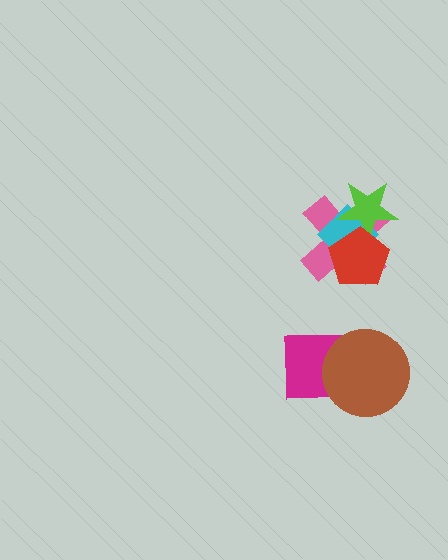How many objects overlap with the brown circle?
1 object overlaps with the brown circle.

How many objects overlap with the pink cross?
3 objects overlap with the pink cross.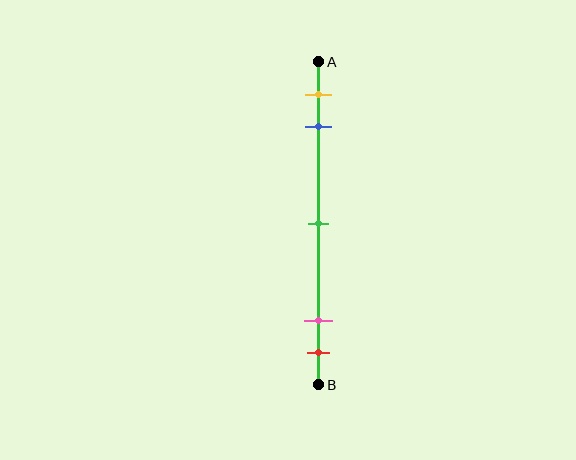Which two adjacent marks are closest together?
The pink and red marks are the closest adjacent pair.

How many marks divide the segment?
There are 5 marks dividing the segment.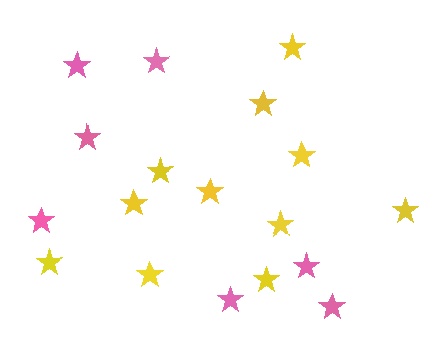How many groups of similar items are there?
There are 2 groups: one group of yellow stars (11) and one group of pink stars (7).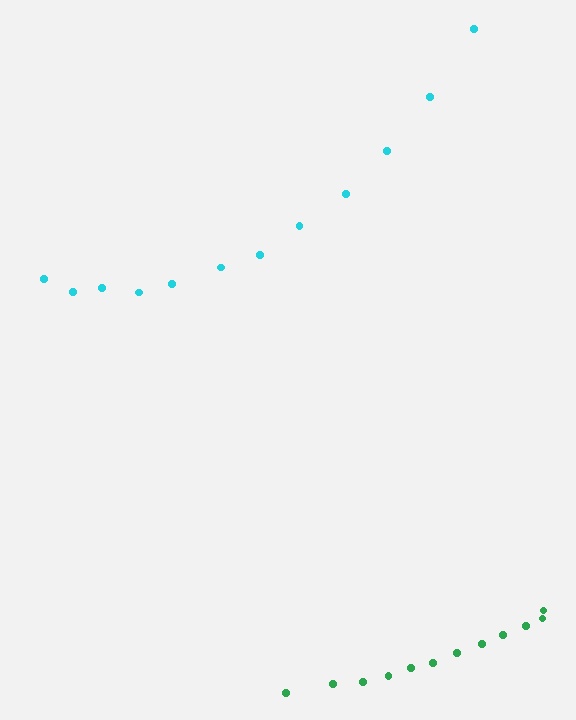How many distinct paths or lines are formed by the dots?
There are 2 distinct paths.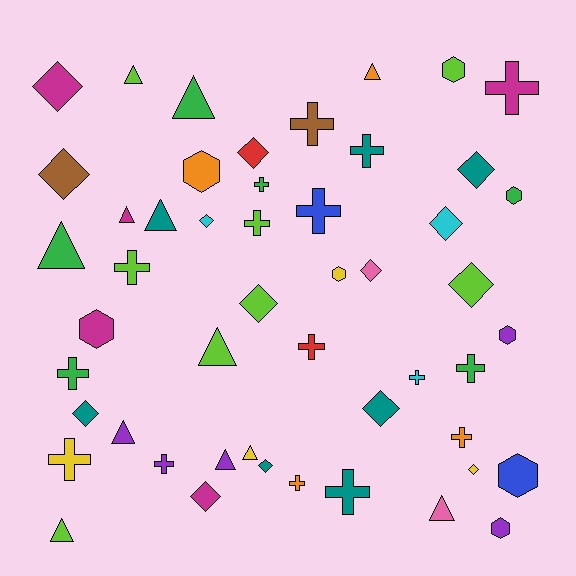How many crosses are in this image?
There are 16 crosses.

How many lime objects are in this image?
There are 8 lime objects.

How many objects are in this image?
There are 50 objects.